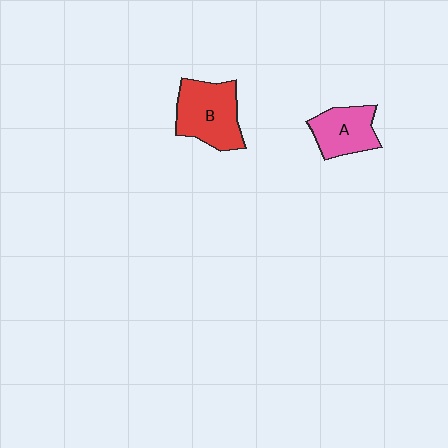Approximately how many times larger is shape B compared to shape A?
Approximately 1.3 times.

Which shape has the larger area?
Shape B (red).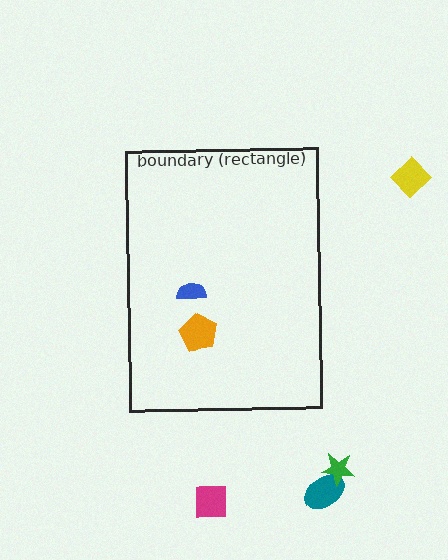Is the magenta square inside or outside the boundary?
Outside.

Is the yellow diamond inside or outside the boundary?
Outside.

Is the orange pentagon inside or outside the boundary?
Inside.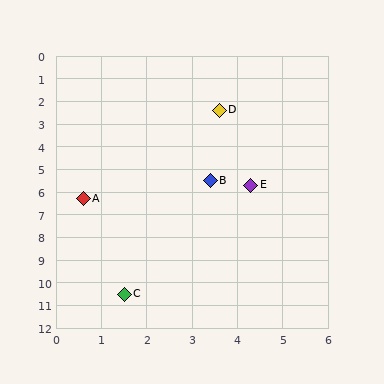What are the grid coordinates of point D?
Point D is at approximately (3.6, 2.4).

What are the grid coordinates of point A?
Point A is at approximately (0.6, 6.3).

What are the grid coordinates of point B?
Point B is at approximately (3.4, 5.5).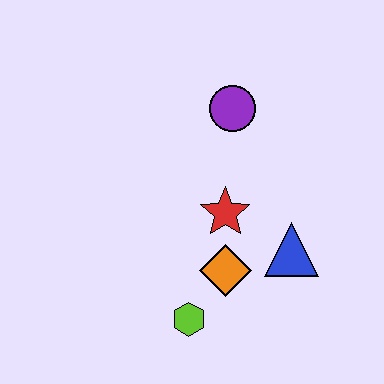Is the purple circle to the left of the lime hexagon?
No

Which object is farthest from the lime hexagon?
The purple circle is farthest from the lime hexagon.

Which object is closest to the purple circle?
The red star is closest to the purple circle.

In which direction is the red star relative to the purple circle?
The red star is below the purple circle.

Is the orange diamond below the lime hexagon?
No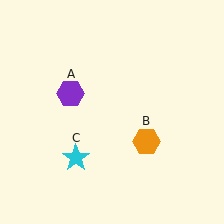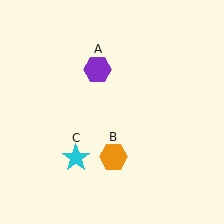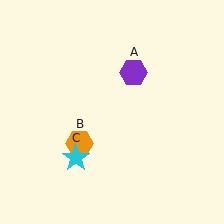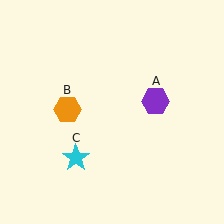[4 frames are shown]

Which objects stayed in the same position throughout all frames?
Cyan star (object C) remained stationary.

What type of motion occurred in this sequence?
The purple hexagon (object A), orange hexagon (object B) rotated clockwise around the center of the scene.